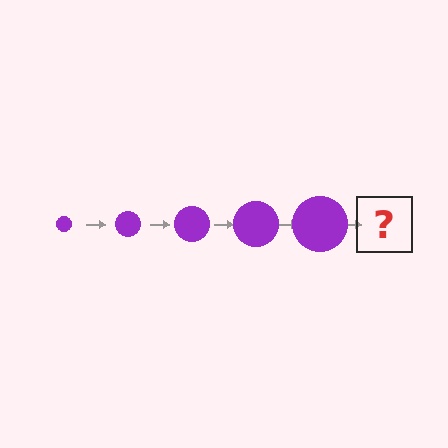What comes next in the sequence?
The next element should be a purple circle, larger than the previous one.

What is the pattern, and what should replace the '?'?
The pattern is that the circle gets progressively larger each step. The '?' should be a purple circle, larger than the previous one.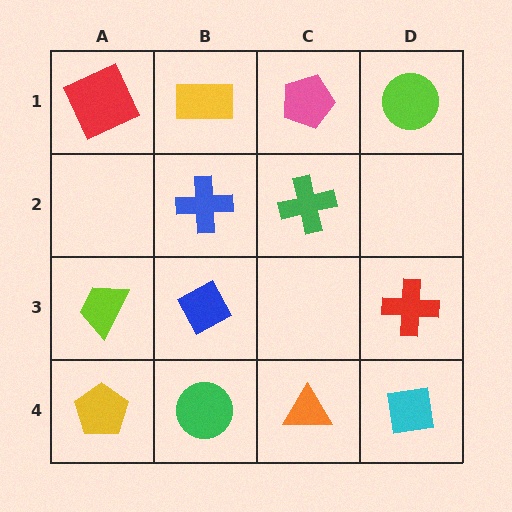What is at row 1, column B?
A yellow rectangle.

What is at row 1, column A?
A red square.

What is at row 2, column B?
A blue cross.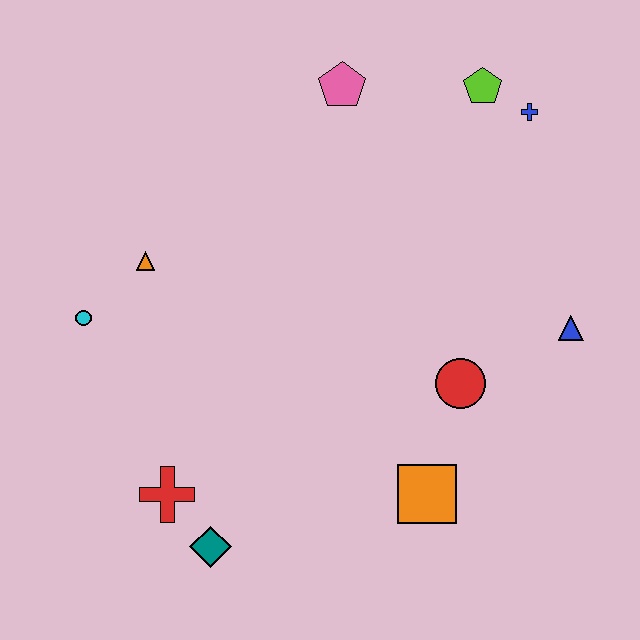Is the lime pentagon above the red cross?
Yes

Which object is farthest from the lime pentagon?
The teal diamond is farthest from the lime pentagon.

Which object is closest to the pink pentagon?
The lime pentagon is closest to the pink pentagon.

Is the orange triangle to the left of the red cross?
Yes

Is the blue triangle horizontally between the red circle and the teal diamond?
No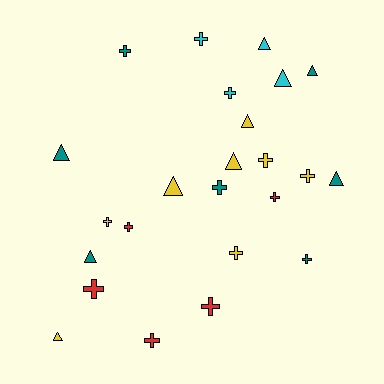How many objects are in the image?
There are 24 objects.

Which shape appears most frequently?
Cross, with 14 objects.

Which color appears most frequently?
Yellow, with 8 objects.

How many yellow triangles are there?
There are 4 yellow triangles.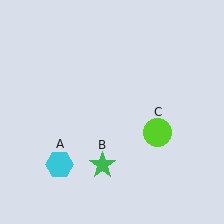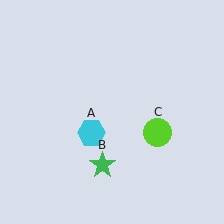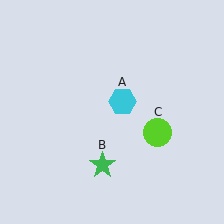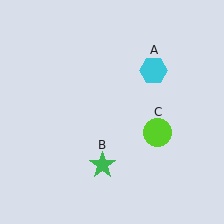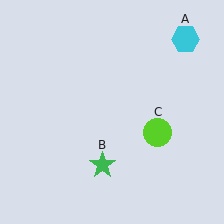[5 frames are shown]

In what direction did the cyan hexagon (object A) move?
The cyan hexagon (object A) moved up and to the right.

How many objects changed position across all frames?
1 object changed position: cyan hexagon (object A).